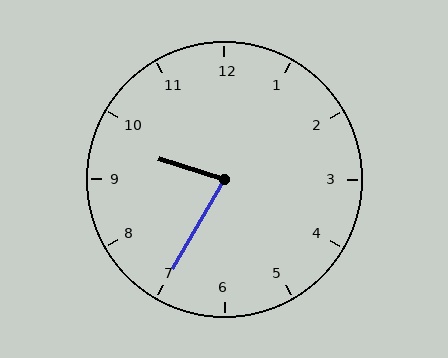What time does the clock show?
9:35.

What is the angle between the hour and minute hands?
Approximately 78 degrees.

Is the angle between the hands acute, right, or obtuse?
It is acute.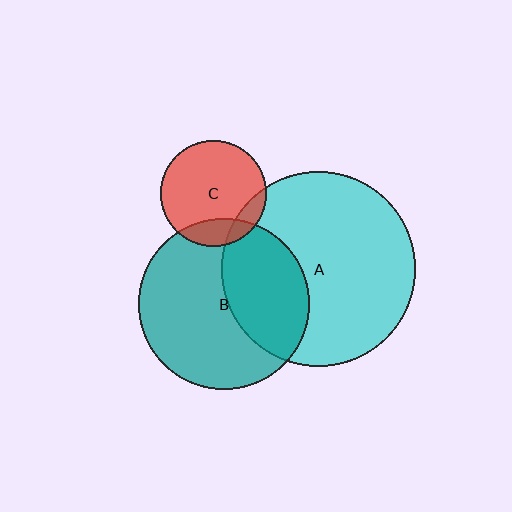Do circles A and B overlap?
Yes.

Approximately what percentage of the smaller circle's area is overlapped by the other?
Approximately 40%.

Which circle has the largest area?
Circle A (cyan).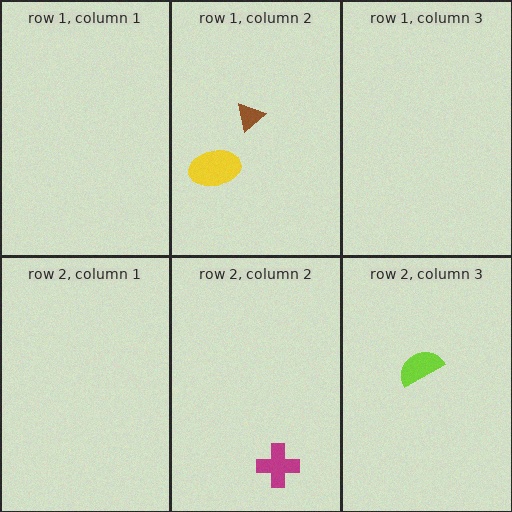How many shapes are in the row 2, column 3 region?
1.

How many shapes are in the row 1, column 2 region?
2.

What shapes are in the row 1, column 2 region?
The brown triangle, the yellow ellipse.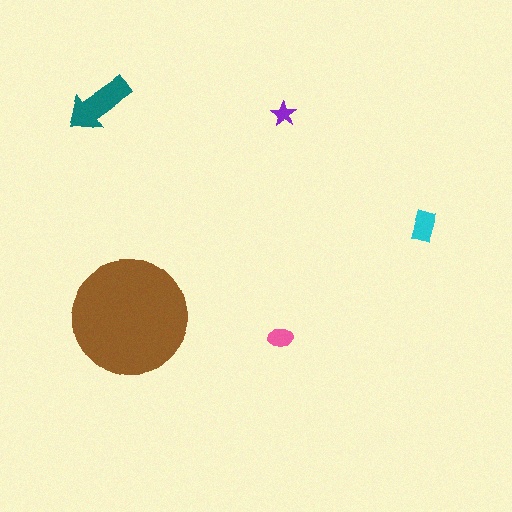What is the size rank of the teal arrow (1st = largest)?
2nd.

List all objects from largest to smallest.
The brown circle, the teal arrow, the cyan rectangle, the pink ellipse, the purple star.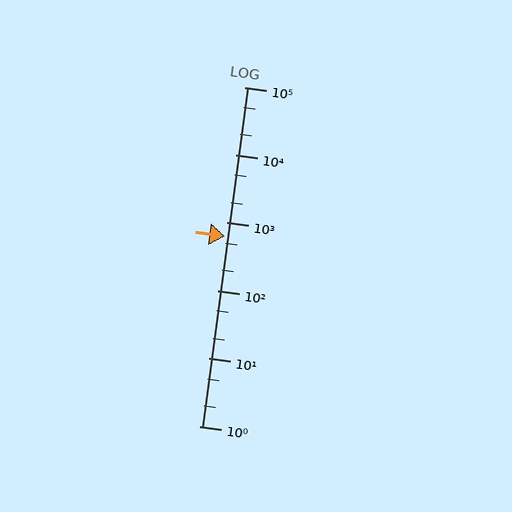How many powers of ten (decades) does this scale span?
The scale spans 5 decades, from 1 to 100000.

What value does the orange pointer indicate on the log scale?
The pointer indicates approximately 630.